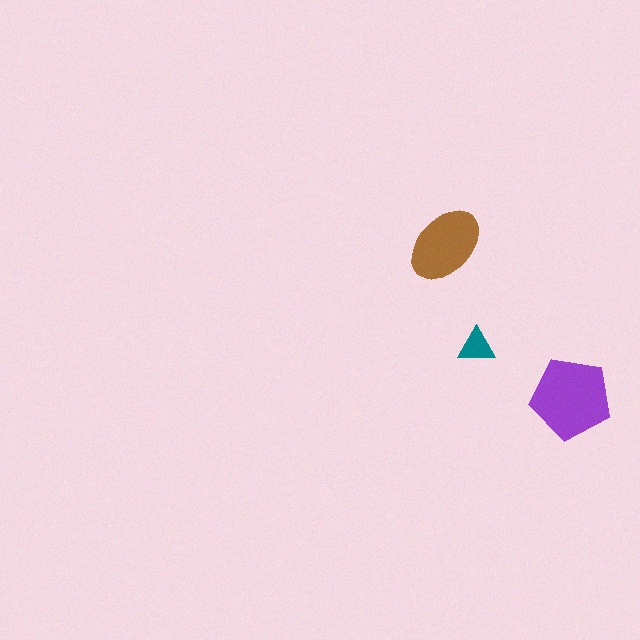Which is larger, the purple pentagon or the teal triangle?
The purple pentagon.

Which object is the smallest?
The teal triangle.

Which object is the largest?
The purple pentagon.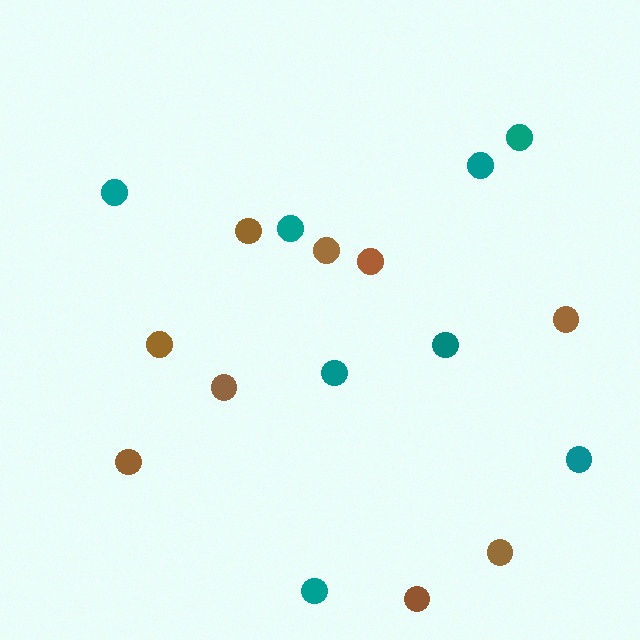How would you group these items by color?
There are 2 groups: one group of teal circles (8) and one group of brown circles (9).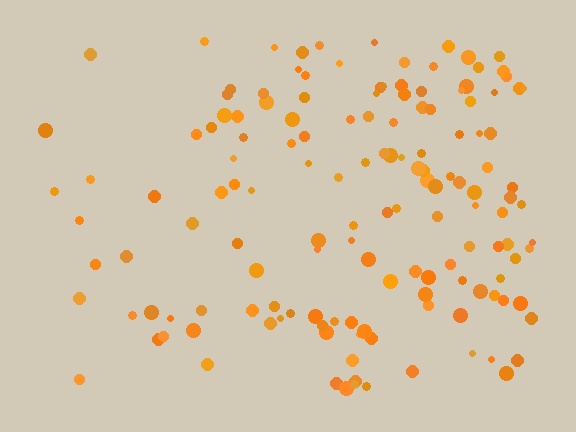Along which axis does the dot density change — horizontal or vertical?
Horizontal.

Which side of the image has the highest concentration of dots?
The right.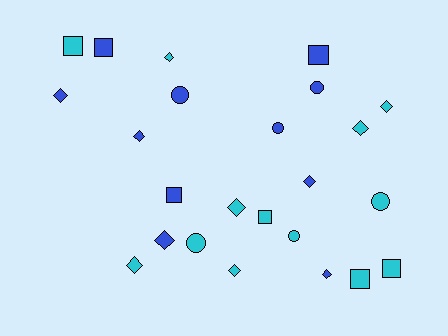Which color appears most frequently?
Cyan, with 13 objects.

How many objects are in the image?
There are 24 objects.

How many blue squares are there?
There are 3 blue squares.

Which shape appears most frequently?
Diamond, with 11 objects.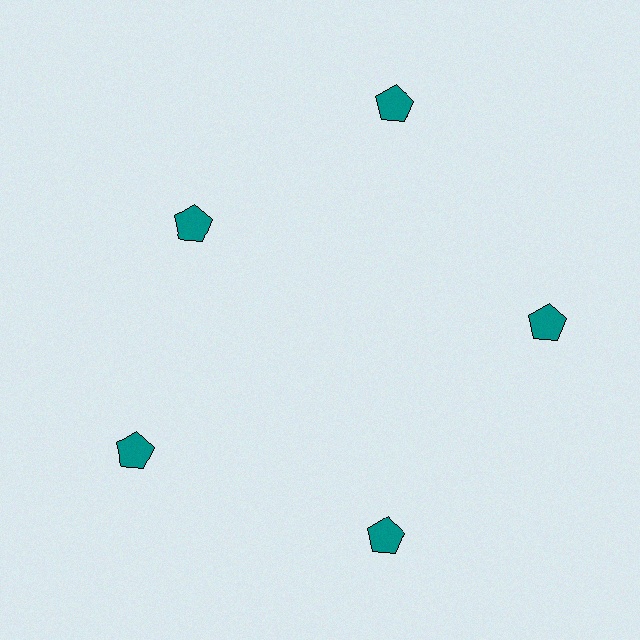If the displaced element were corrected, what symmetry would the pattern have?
It would have 5-fold rotational symmetry — the pattern would map onto itself every 72 degrees.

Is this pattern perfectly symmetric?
No. The 5 teal pentagons are arranged in a ring, but one element near the 10 o'clock position is pulled inward toward the center, breaking the 5-fold rotational symmetry.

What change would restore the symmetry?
The symmetry would be restored by moving it outward, back onto the ring so that all 5 pentagons sit at equal angles and equal distance from the center.